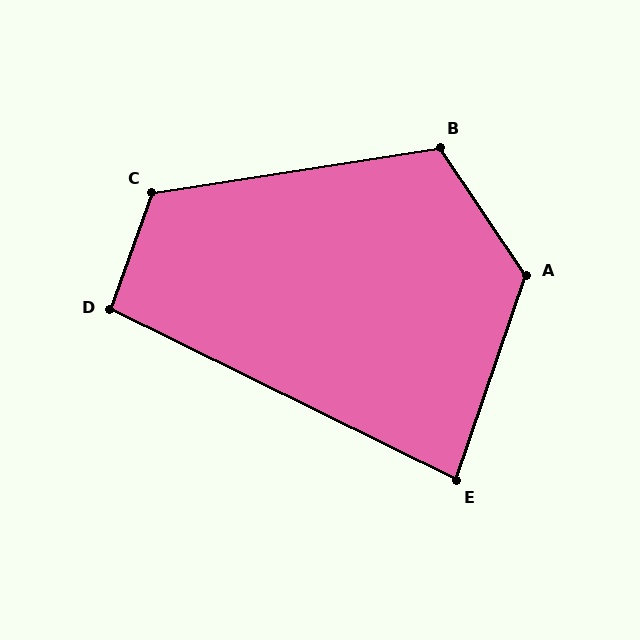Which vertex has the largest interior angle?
A, at approximately 128 degrees.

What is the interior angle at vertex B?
Approximately 115 degrees (obtuse).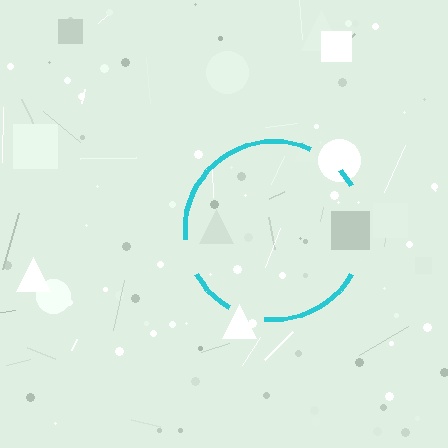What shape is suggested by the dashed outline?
The dashed outline suggests a circle.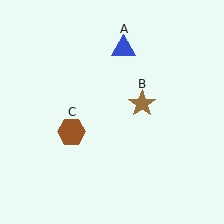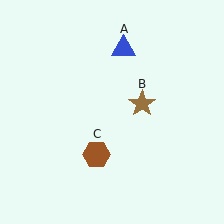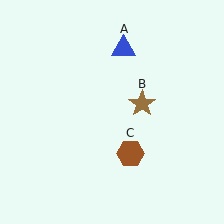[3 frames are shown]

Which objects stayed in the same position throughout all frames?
Blue triangle (object A) and brown star (object B) remained stationary.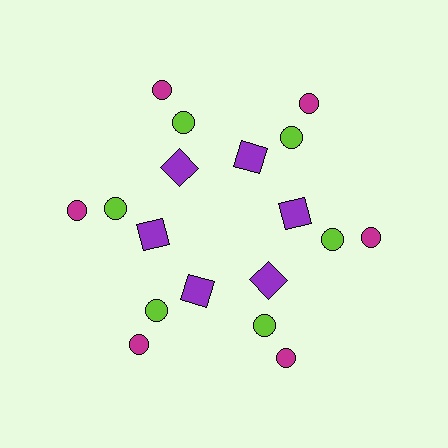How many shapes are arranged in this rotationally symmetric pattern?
There are 18 shapes, arranged in 6 groups of 3.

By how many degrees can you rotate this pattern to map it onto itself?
The pattern maps onto itself every 60 degrees of rotation.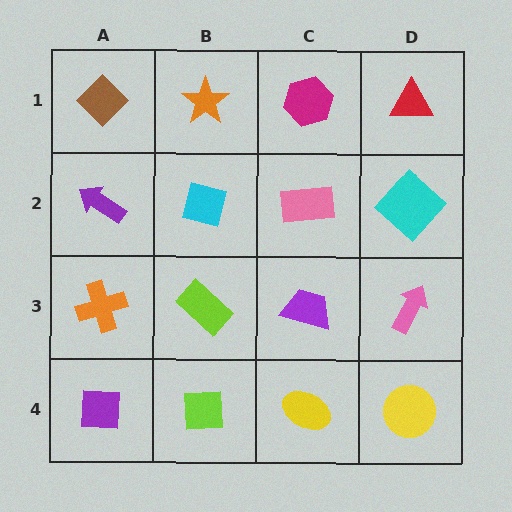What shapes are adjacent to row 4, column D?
A pink arrow (row 3, column D), a yellow ellipse (row 4, column C).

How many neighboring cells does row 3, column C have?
4.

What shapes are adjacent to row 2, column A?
A brown diamond (row 1, column A), an orange cross (row 3, column A), a cyan square (row 2, column B).